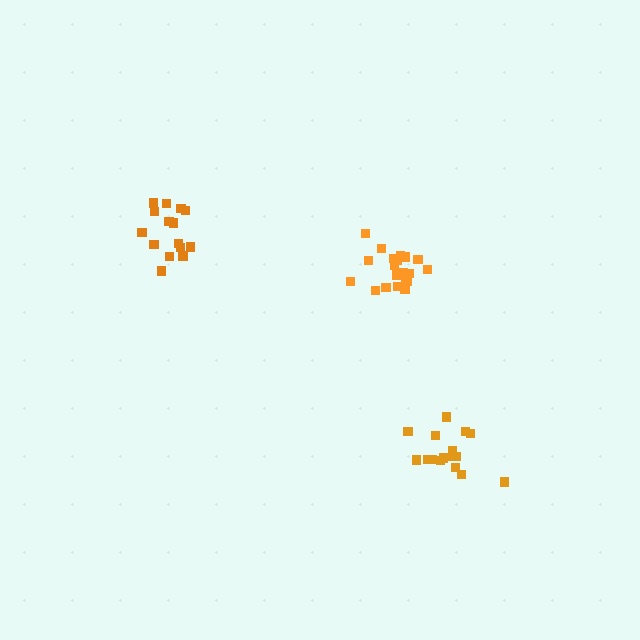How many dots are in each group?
Group 1: 15 dots, Group 2: 17 dots, Group 3: 20 dots (52 total).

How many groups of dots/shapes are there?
There are 3 groups.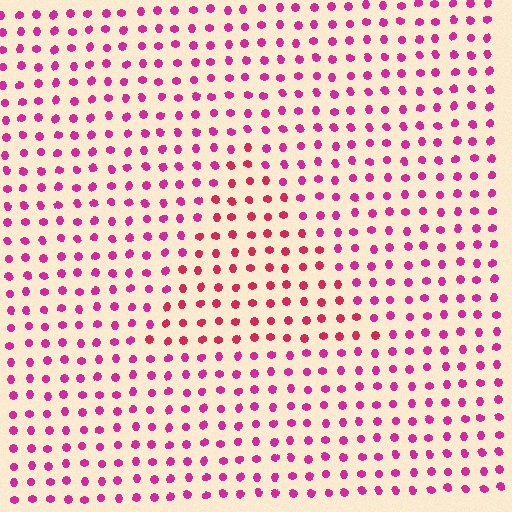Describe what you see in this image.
The image is filled with small magenta elements in a uniform arrangement. A triangle-shaped region is visible where the elements are tinted to a slightly different hue, forming a subtle color boundary.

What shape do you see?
I see a triangle.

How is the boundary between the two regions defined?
The boundary is defined purely by a slight shift in hue (about 26 degrees). Spacing, size, and orientation are identical on both sides.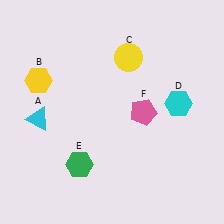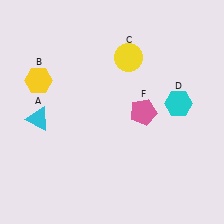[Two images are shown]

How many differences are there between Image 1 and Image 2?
There is 1 difference between the two images.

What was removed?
The green hexagon (E) was removed in Image 2.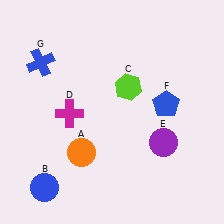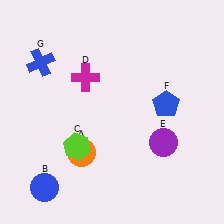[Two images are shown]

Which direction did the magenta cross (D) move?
The magenta cross (D) moved up.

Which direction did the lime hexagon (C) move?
The lime hexagon (C) moved down.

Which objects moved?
The objects that moved are: the lime hexagon (C), the magenta cross (D).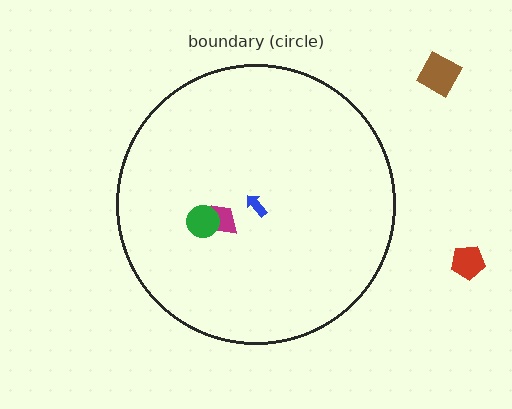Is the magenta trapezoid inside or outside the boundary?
Inside.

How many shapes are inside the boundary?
3 inside, 2 outside.